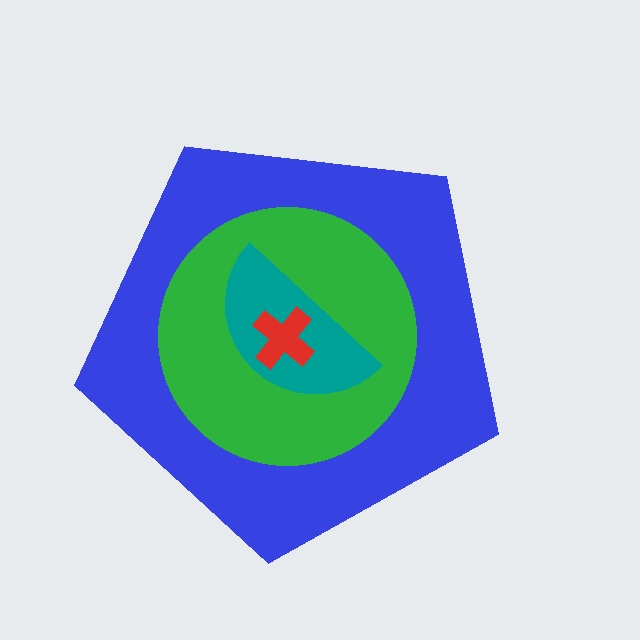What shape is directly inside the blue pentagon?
The green circle.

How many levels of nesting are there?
4.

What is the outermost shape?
The blue pentagon.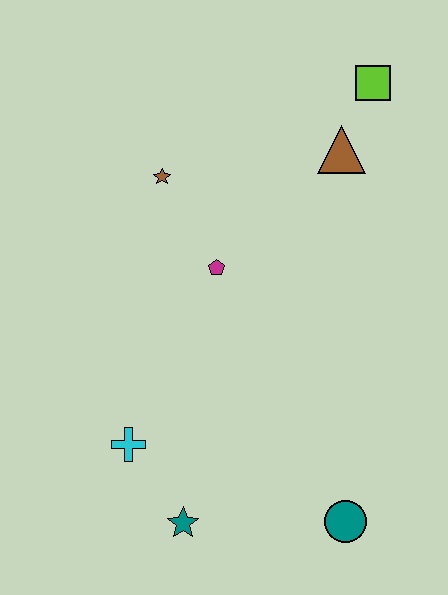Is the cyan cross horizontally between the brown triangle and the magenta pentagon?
No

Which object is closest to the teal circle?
The teal star is closest to the teal circle.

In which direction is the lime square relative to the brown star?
The lime square is to the right of the brown star.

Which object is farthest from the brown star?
The teal circle is farthest from the brown star.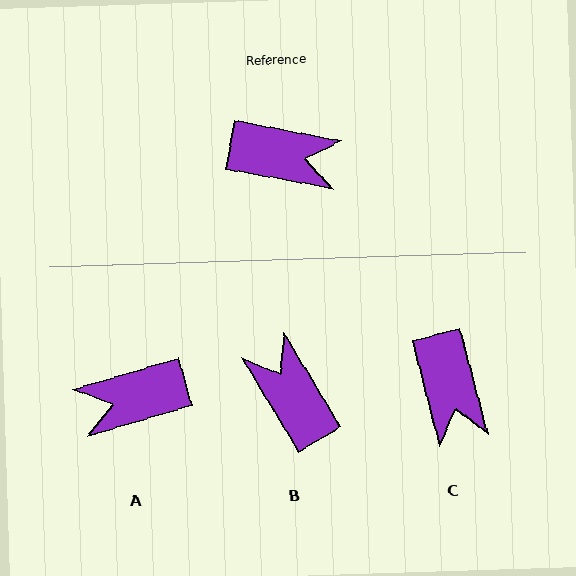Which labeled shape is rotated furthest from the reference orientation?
A, about 153 degrees away.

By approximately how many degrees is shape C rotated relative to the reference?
Approximately 65 degrees clockwise.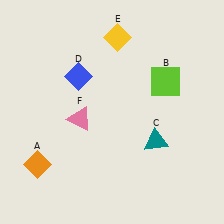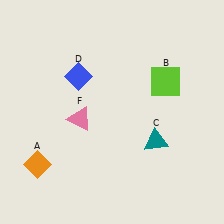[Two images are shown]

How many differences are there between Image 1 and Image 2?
There is 1 difference between the two images.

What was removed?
The yellow diamond (E) was removed in Image 2.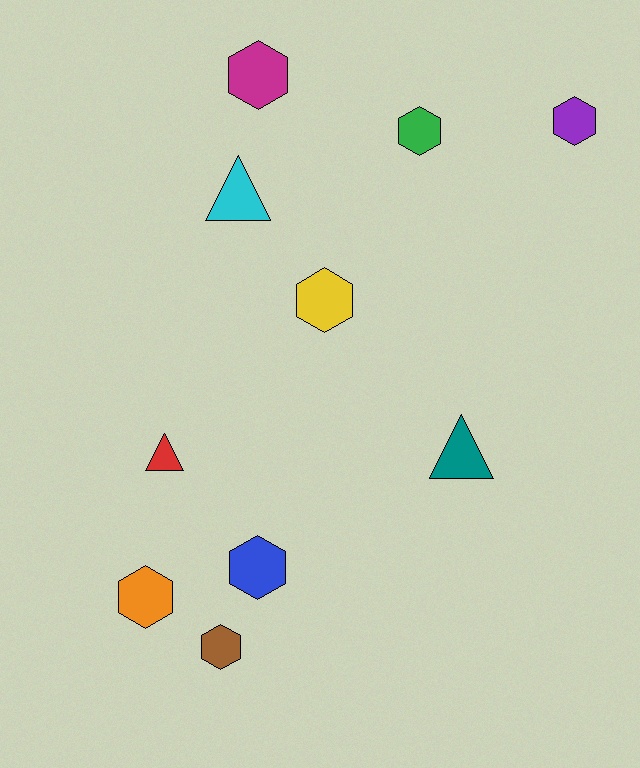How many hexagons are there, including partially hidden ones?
There are 7 hexagons.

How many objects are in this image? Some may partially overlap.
There are 10 objects.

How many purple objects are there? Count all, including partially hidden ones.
There is 1 purple object.